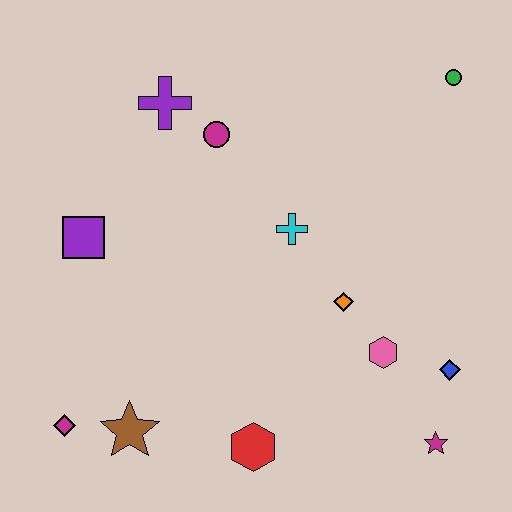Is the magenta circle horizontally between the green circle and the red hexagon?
No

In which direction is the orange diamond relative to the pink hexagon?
The orange diamond is above the pink hexagon.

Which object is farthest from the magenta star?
The purple cross is farthest from the magenta star.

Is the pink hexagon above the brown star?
Yes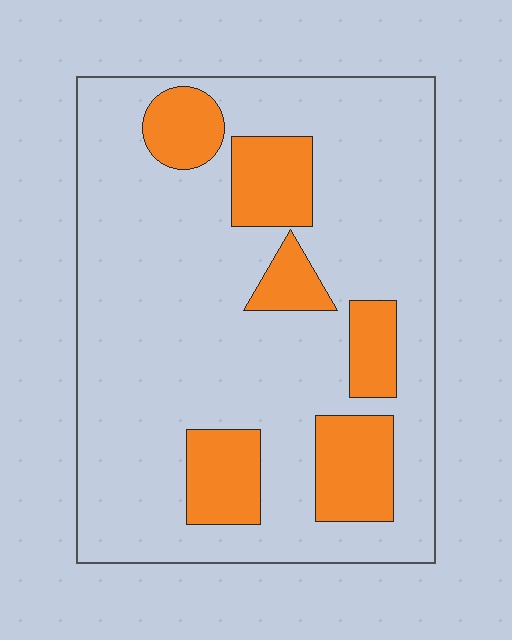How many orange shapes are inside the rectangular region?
6.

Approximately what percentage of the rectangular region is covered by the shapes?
Approximately 20%.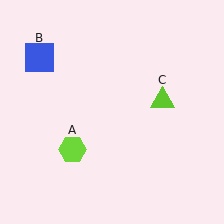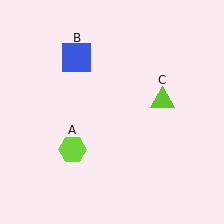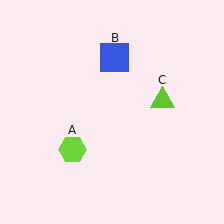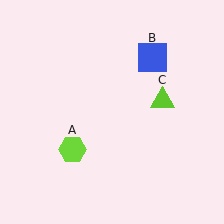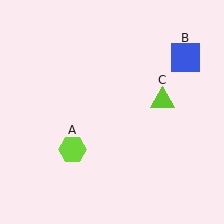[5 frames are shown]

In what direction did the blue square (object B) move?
The blue square (object B) moved right.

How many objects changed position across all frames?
1 object changed position: blue square (object B).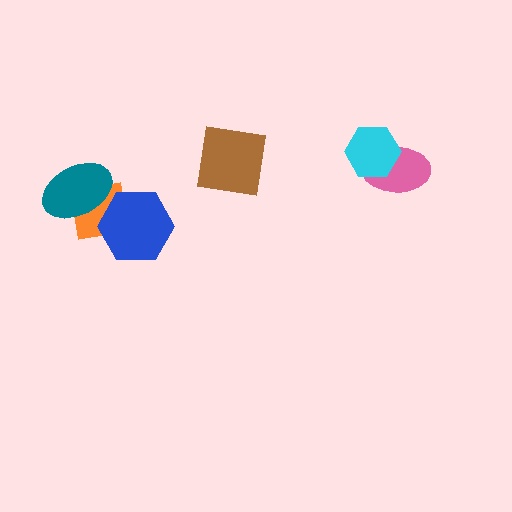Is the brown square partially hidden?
No, no other shape covers it.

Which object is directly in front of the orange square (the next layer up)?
The teal ellipse is directly in front of the orange square.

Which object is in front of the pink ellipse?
The cyan hexagon is in front of the pink ellipse.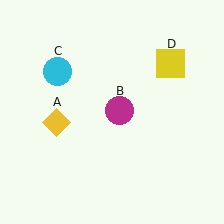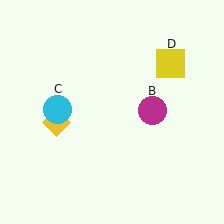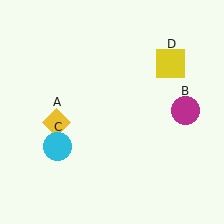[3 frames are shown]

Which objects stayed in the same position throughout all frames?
Yellow diamond (object A) and yellow square (object D) remained stationary.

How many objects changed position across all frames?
2 objects changed position: magenta circle (object B), cyan circle (object C).